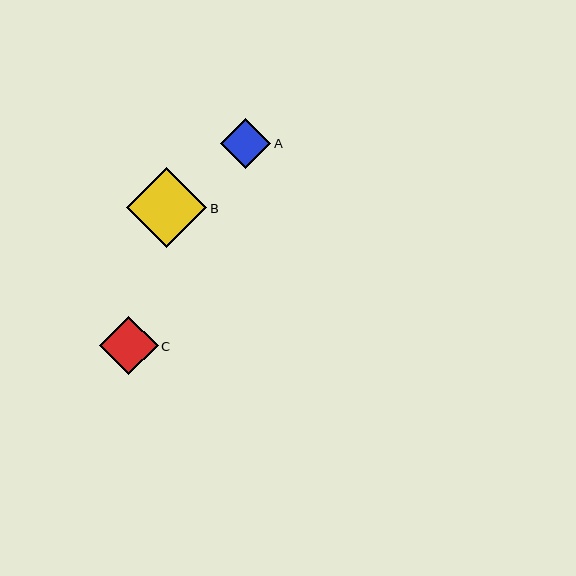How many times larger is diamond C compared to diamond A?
Diamond C is approximately 1.2 times the size of diamond A.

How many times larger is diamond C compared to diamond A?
Diamond C is approximately 1.2 times the size of diamond A.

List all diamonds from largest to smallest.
From largest to smallest: B, C, A.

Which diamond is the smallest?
Diamond A is the smallest with a size of approximately 50 pixels.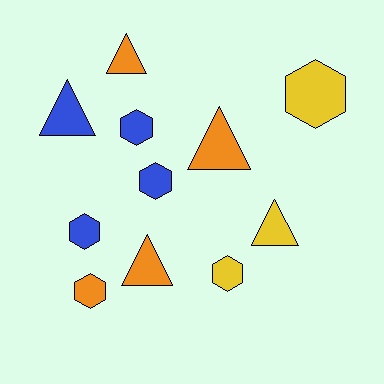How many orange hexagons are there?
There is 1 orange hexagon.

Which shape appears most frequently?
Hexagon, with 6 objects.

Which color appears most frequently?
Blue, with 4 objects.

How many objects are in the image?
There are 11 objects.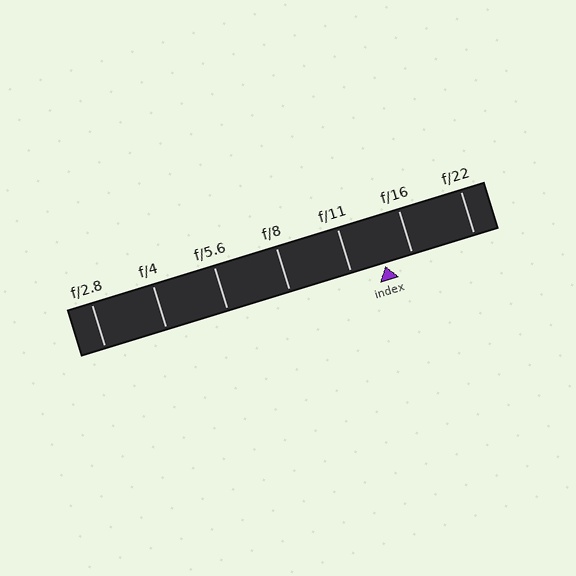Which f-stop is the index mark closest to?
The index mark is closest to f/16.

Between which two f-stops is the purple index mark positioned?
The index mark is between f/11 and f/16.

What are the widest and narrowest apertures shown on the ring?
The widest aperture shown is f/2.8 and the narrowest is f/22.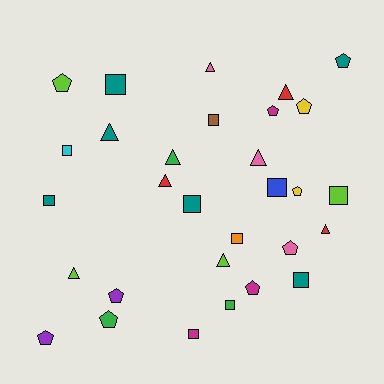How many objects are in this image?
There are 30 objects.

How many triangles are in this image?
There are 9 triangles.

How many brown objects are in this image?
There is 1 brown object.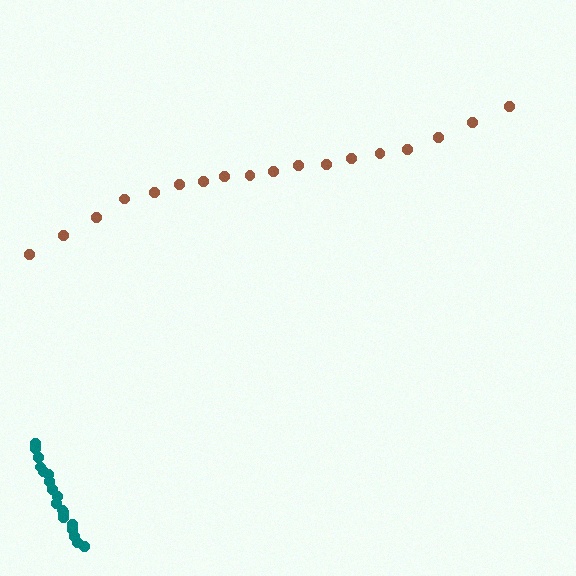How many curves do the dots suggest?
There are 2 distinct paths.